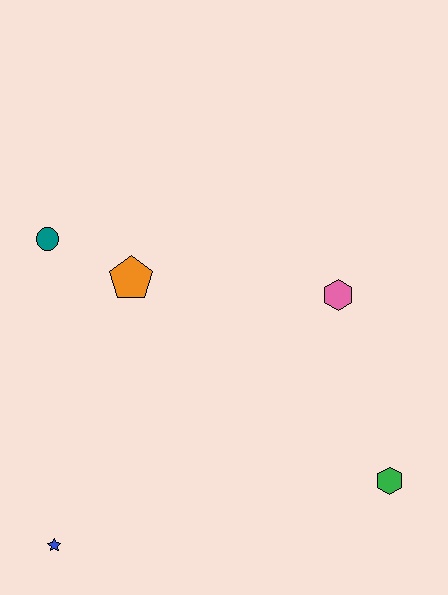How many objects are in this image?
There are 5 objects.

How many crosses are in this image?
There are no crosses.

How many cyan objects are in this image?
There are no cyan objects.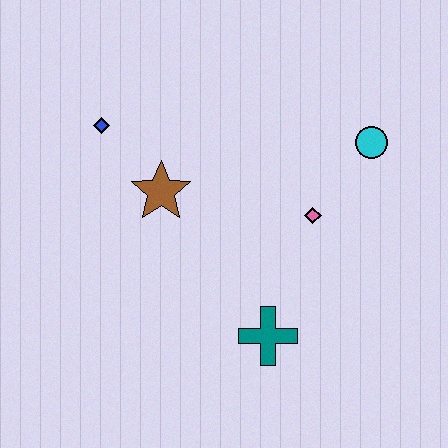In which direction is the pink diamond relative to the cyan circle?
The pink diamond is below the cyan circle.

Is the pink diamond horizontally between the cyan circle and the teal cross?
Yes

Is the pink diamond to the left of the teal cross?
No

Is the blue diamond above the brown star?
Yes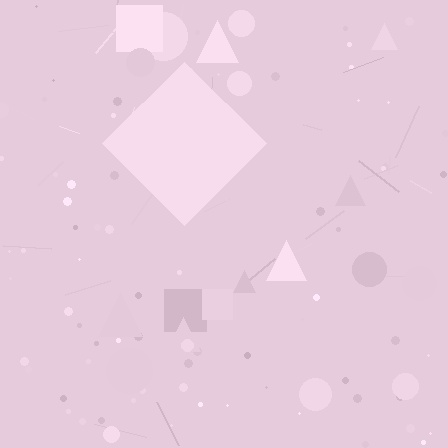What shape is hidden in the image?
A diamond is hidden in the image.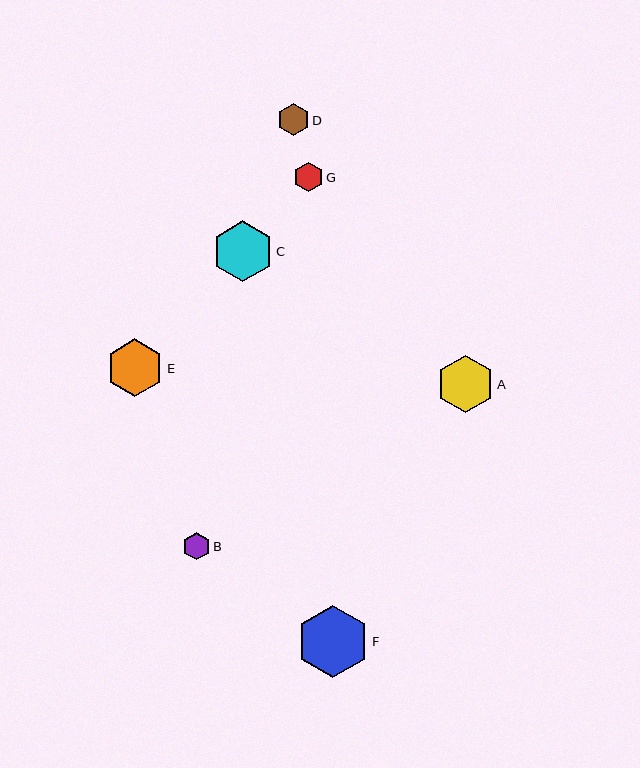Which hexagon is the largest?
Hexagon F is the largest with a size of approximately 72 pixels.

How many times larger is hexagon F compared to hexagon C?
Hexagon F is approximately 1.2 times the size of hexagon C.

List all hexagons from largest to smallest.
From largest to smallest: F, C, A, E, D, G, B.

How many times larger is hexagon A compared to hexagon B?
Hexagon A is approximately 2.1 times the size of hexagon B.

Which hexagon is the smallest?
Hexagon B is the smallest with a size of approximately 27 pixels.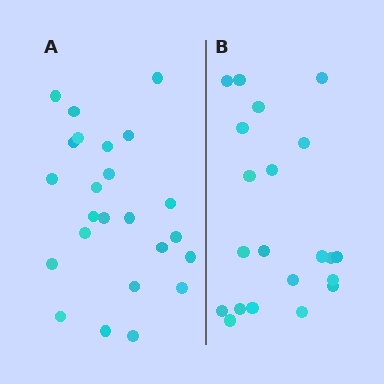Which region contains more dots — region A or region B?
Region A (the left region) has more dots.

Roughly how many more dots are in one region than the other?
Region A has just a few more — roughly 2 or 3 more dots than region B.